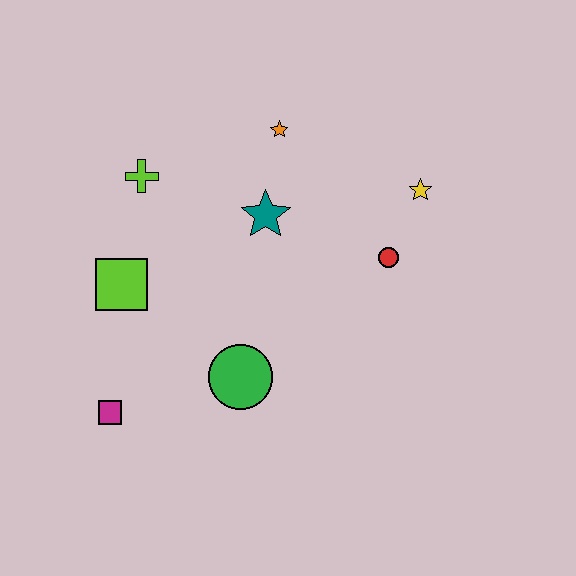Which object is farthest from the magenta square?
The yellow star is farthest from the magenta square.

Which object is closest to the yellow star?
The red circle is closest to the yellow star.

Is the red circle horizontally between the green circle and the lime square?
No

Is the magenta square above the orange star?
No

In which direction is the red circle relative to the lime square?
The red circle is to the right of the lime square.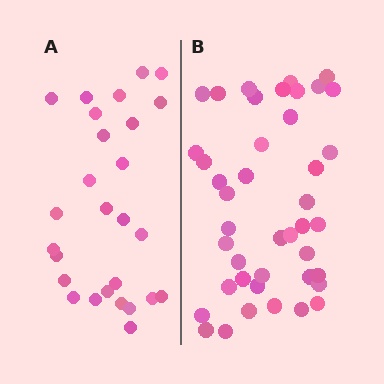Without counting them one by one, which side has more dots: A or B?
Region B (the right region) has more dots.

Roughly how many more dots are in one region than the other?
Region B has approximately 15 more dots than region A.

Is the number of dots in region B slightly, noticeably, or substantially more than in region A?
Region B has substantially more. The ratio is roughly 1.6 to 1.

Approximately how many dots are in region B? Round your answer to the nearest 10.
About 40 dots. (The exact count is 42, which rounds to 40.)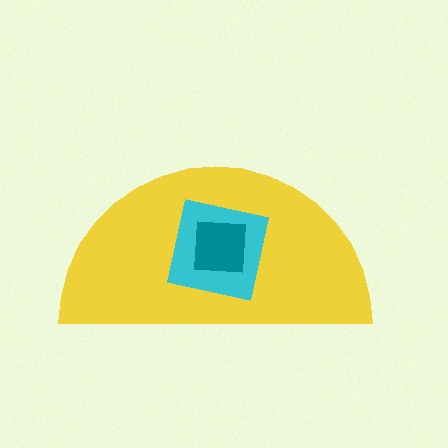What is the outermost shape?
The yellow semicircle.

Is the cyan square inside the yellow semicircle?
Yes.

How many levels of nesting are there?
3.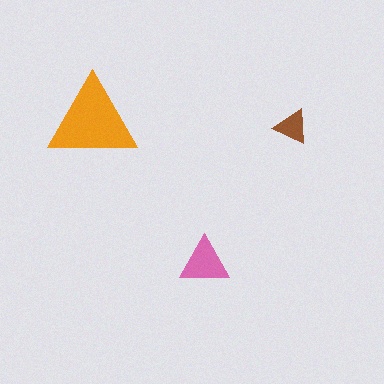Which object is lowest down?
The pink triangle is bottommost.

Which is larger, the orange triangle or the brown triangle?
The orange one.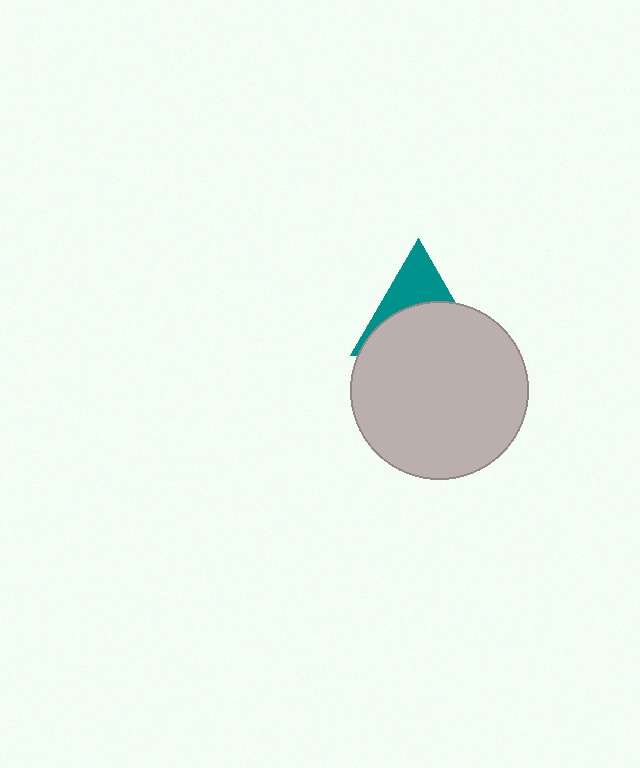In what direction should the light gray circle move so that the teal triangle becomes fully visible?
The light gray circle should move down. That is the shortest direction to clear the overlap and leave the teal triangle fully visible.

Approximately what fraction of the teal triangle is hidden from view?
Roughly 61% of the teal triangle is hidden behind the light gray circle.